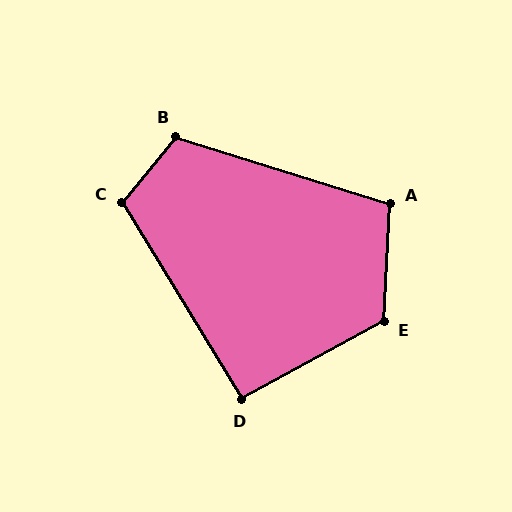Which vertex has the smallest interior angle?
D, at approximately 93 degrees.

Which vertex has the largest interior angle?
E, at approximately 121 degrees.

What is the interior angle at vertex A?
Approximately 105 degrees (obtuse).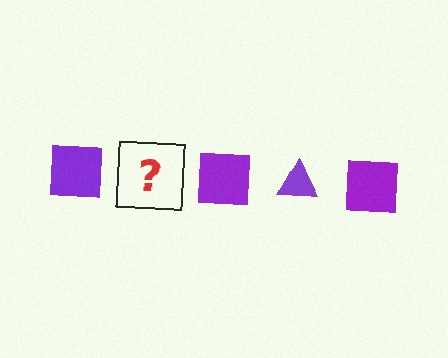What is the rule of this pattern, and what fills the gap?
The rule is that the pattern cycles through square, triangle shapes in purple. The gap should be filled with a purple triangle.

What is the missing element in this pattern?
The missing element is a purple triangle.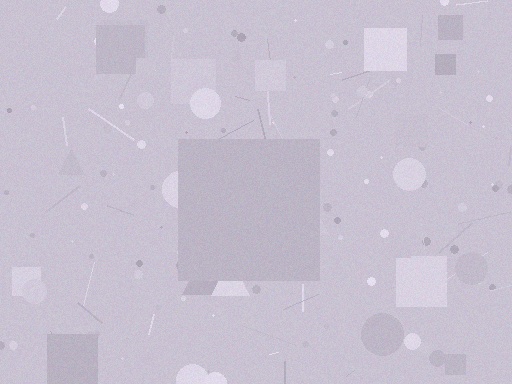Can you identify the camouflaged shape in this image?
The camouflaged shape is a square.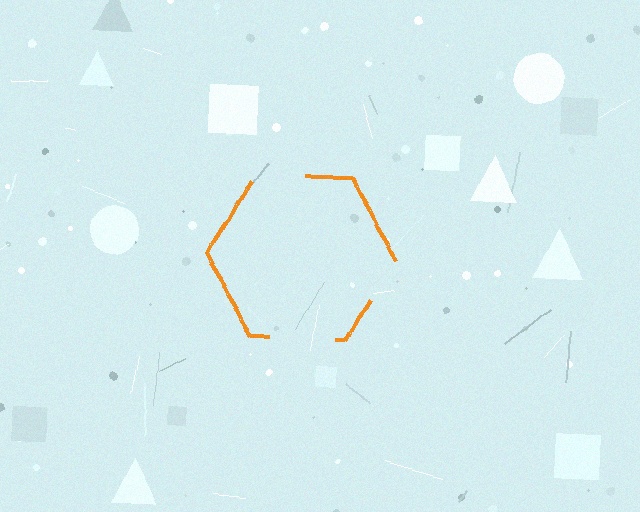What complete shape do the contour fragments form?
The contour fragments form a hexagon.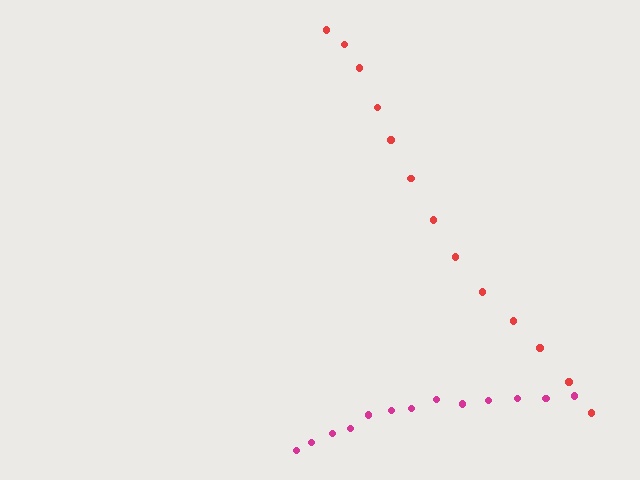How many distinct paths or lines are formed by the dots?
There are 2 distinct paths.